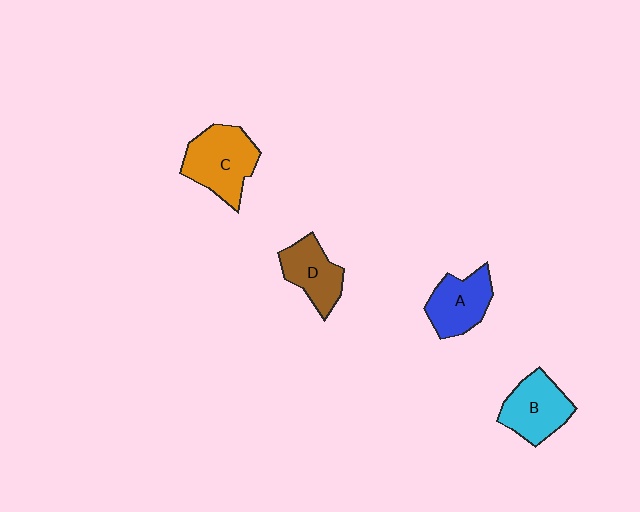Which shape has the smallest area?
Shape D (brown).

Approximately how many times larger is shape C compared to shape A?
Approximately 1.3 times.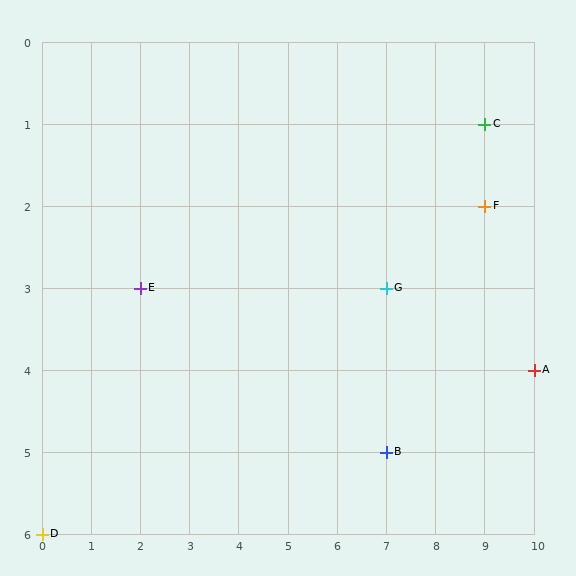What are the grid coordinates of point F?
Point F is at grid coordinates (9, 2).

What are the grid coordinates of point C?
Point C is at grid coordinates (9, 1).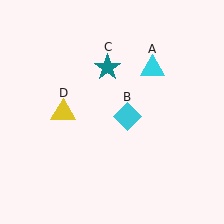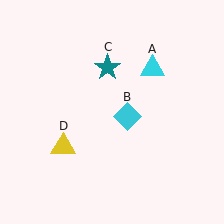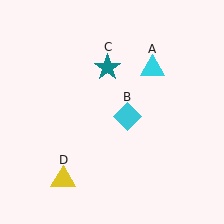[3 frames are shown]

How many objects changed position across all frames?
1 object changed position: yellow triangle (object D).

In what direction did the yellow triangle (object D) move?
The yellow triangle (object D) moved down.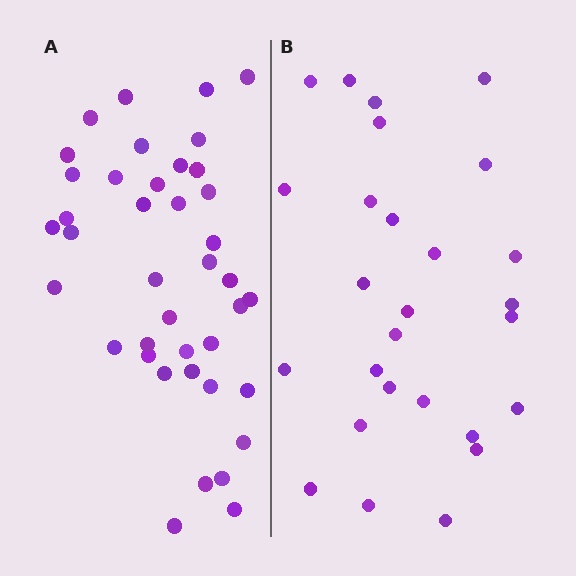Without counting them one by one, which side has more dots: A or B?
Region A (the left region) has more dots.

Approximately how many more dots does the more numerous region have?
Region A has approximately 15 more dots than region B.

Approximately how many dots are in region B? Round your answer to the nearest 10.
About 30 dots. (The exact count is 27, which rounds to 30.)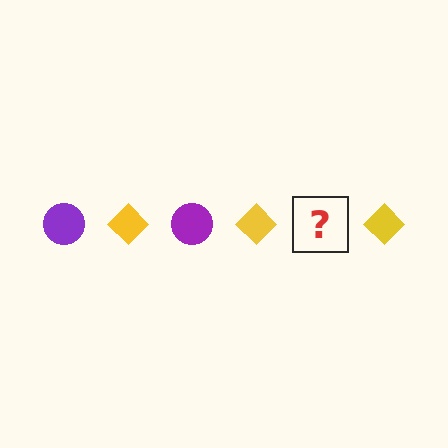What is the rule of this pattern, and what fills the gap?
The rule is that the pattern alternates between purple circle and yellow diamond. The gap should be filled with a purple circle.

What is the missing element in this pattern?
The missing element is a purple circle.